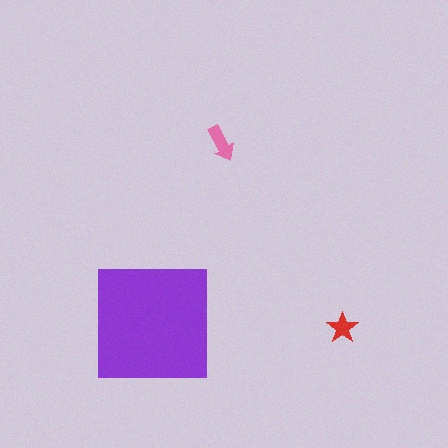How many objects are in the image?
There are 3 objects in the image.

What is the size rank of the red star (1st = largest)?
3rd.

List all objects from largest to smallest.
The purple square, the pink arrow, the red star.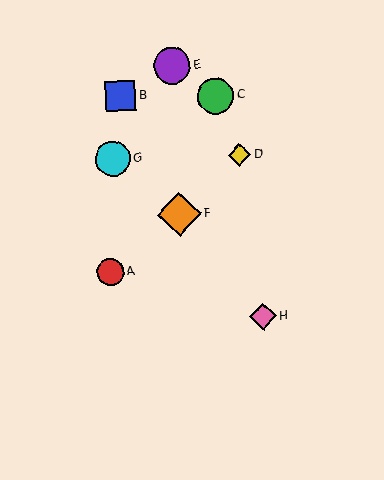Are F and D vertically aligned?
No, F is at x≈179 and D is at x≈239.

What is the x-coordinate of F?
Object F is at x≈179.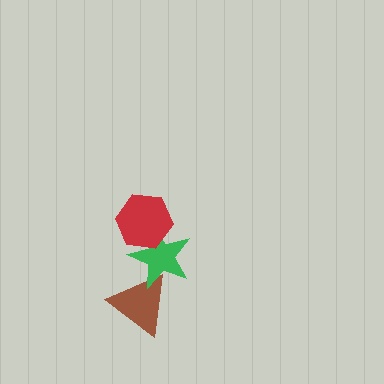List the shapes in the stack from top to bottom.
From top to bottom: the red hexagon, the green star, the brown triangle.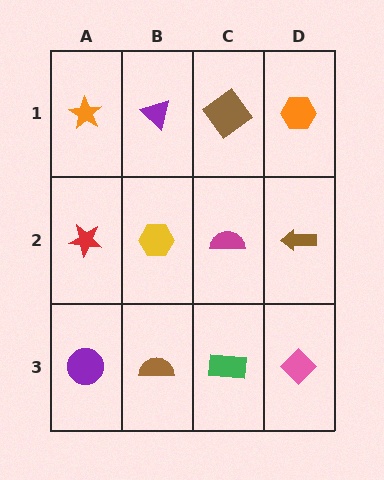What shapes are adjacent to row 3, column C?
A magenta semicircle (row 2, column C), a brown semicircle (row 3, column B), a pink diamond (row 3, column D).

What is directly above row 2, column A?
An orange star.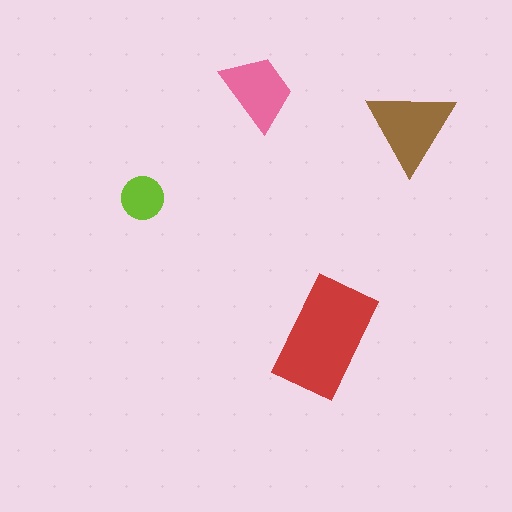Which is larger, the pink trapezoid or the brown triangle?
The brown triangle.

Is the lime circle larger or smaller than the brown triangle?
Smaller.